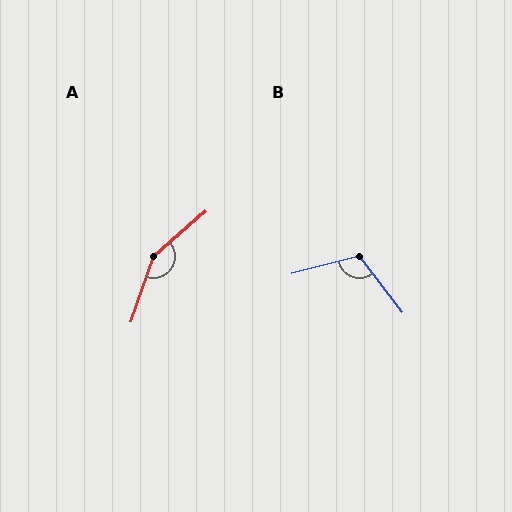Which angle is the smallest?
B, at approximately 113 degrees.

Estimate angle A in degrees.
Approximately 149 degrees.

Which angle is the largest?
A, at approximately 149 degrees.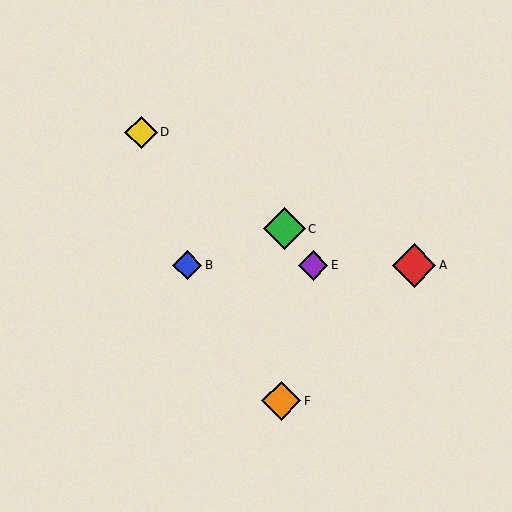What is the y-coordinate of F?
Object F is at y≈401.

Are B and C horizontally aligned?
No, B is at y≈265 and C is at y≈229.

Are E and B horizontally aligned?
Yes, both are at y≈265.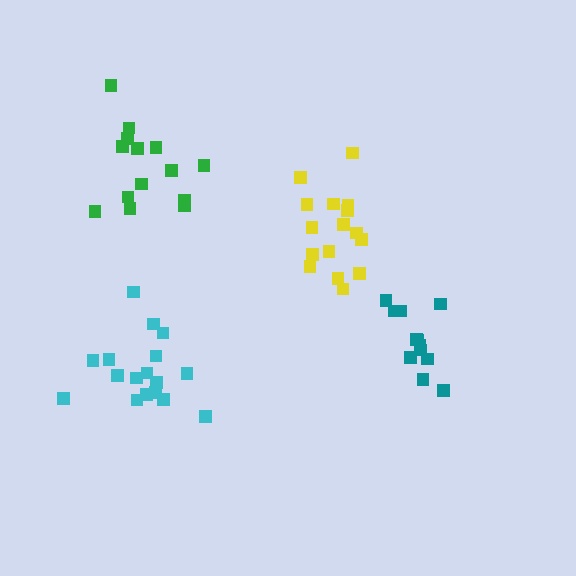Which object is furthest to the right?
The teal cluster is rightmost.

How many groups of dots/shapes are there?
There are 4 groups.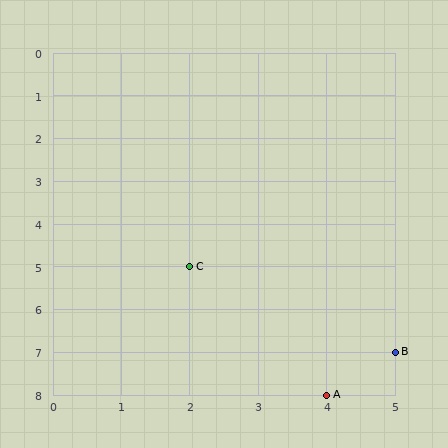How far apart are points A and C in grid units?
Points A and C are 2 columns and 3 rows apart (about 3.6 grid units diagonally).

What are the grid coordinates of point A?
Point A is at grid coordinates (4, 8).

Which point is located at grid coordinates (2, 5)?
Point C is at (2, 5).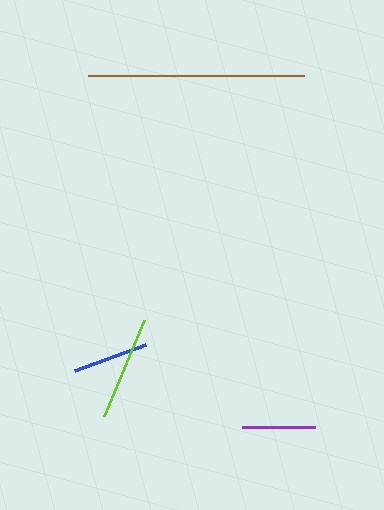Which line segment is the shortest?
The purple line is the shortest at approximately 73 pixels.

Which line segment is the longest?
The brown line is the longest at approximately 216 pixels.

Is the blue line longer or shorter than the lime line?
The lime line is longer than the blue line.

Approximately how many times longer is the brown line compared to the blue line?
The brown line is approximately 2.9 times the length of the blue line.